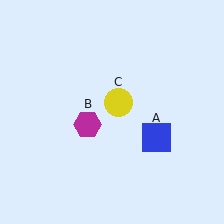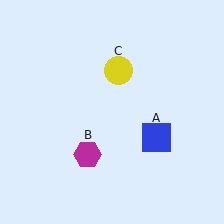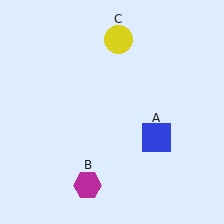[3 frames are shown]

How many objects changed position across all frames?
2 objects changed position: magenta hexagon (object B), yellow circle (object C).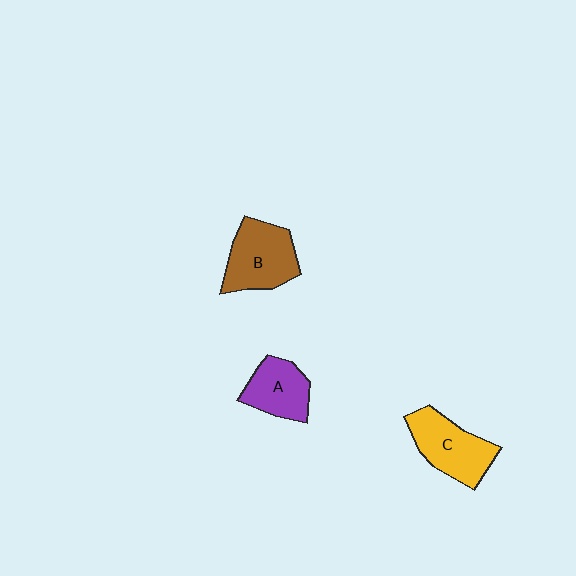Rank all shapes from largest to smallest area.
From largest to smallest: B (brown), C (yellow), A (purple).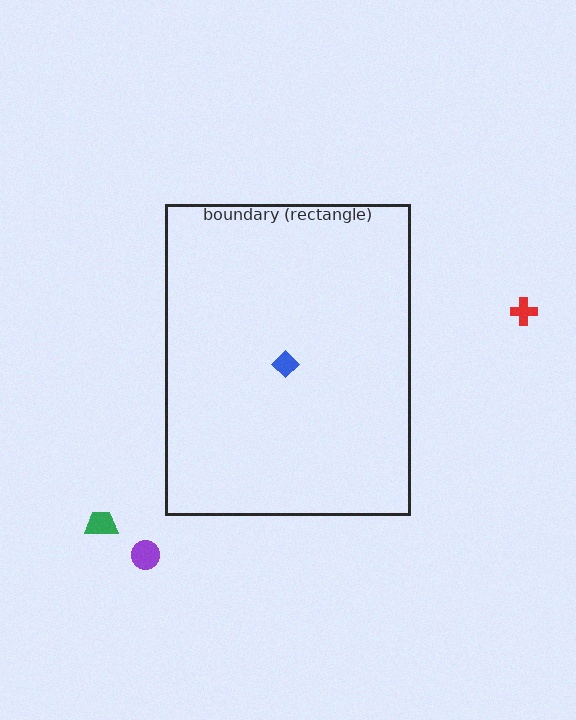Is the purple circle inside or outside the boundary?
Outside.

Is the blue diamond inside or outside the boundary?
Inside.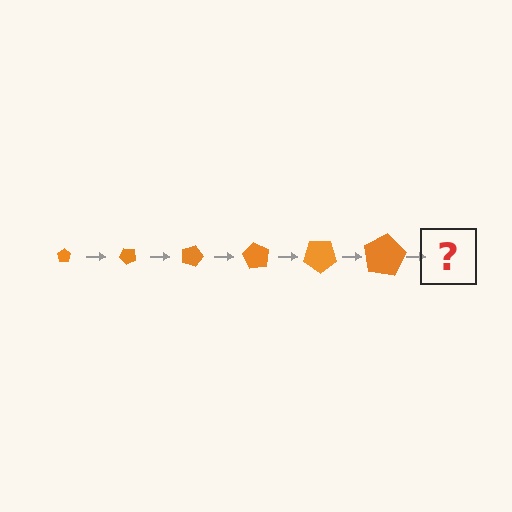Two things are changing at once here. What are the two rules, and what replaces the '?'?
The two rules are that the pentagon grows larger each step and it rotates 45 degrees each step. The '?' should be a pentagon, larger than the previous one and rotated 270 degrees from the start.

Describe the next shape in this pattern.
It should be a pentagon, larger than the previous one and rotated 270 degrees from the start.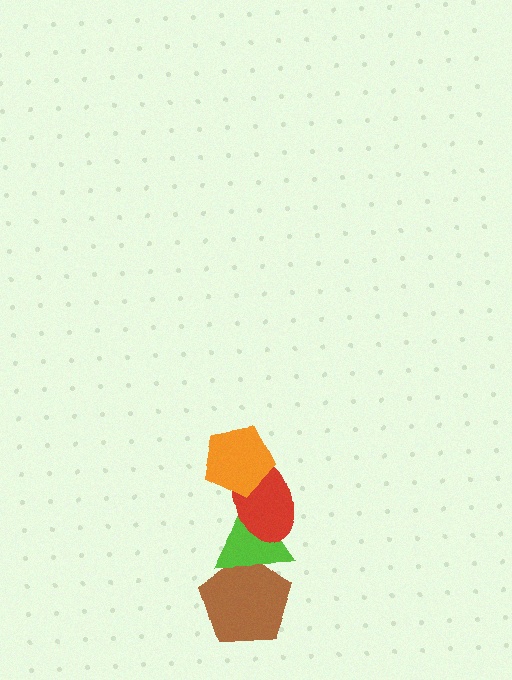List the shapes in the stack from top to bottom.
From top to bottom: the orange pentagon, the red ellipse, the lime triangle, the brown pentagon.